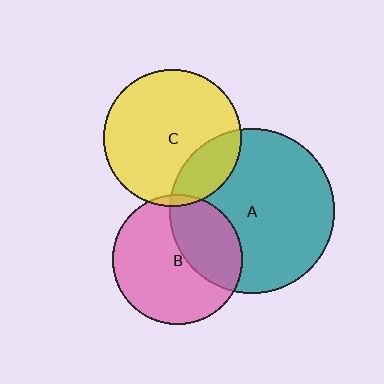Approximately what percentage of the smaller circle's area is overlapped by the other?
Approximately 35%.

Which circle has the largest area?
Circle A (teal).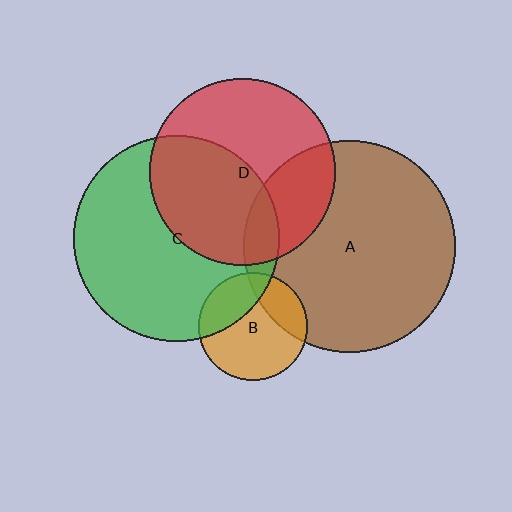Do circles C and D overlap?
Yes.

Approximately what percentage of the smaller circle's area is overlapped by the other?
Approximately 45%.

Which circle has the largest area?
Circle A (brown).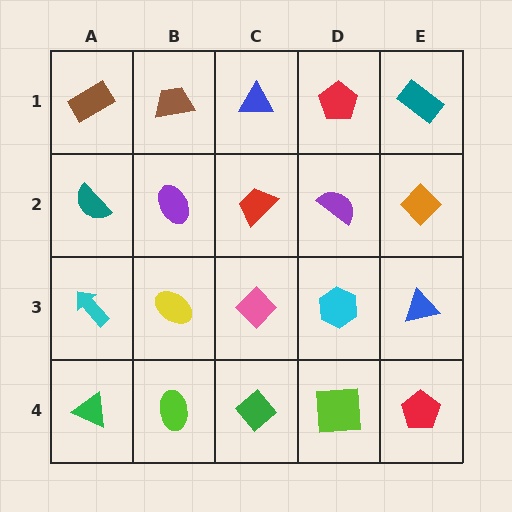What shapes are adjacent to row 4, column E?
A blue triangle (row 3, column E), a lime square (row 4, column D).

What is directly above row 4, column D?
A cyan hexagon.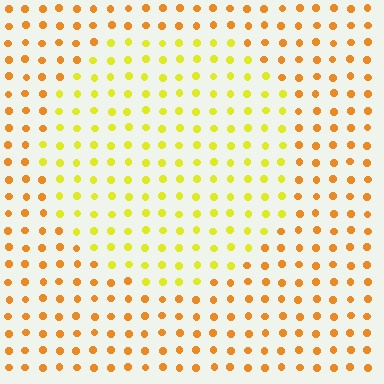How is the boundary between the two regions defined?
The boundary is defined purely by a slight shift in hue (about 33 degrees). Spacing, size, and orientation are identical on both sides.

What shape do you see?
I see a circle.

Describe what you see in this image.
The image is filled with small orange elements in a uniform arrangement. A circle-shaped region is visible where the elements are tinted to a slightly different hue, forming a subtle color boundary.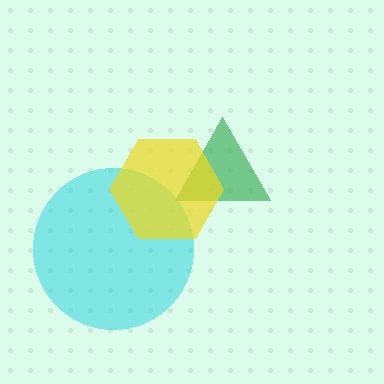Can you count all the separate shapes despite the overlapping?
Yes, there are 3 separate shapes.